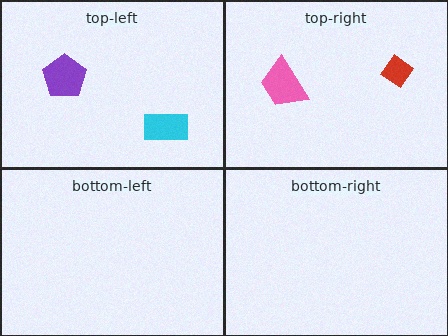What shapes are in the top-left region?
The cyan rectangle, the purple pentagon.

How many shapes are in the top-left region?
2.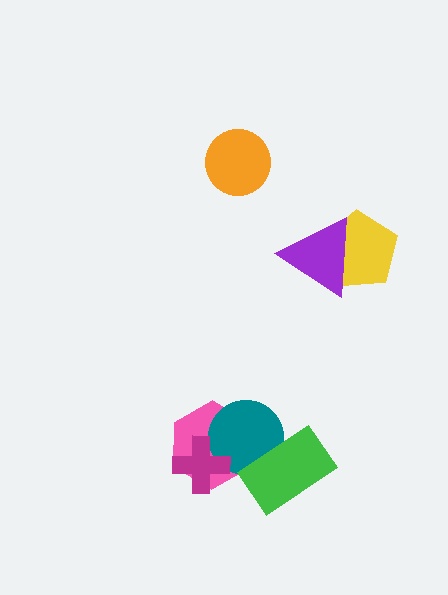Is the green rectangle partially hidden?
No, no other shape covers it.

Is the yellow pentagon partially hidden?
Yes, it is partially covered by another shape.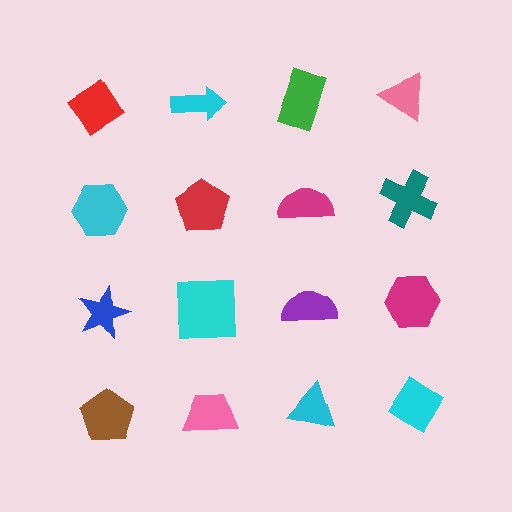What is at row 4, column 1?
A brown pentagon.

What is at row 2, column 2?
A red pentagon.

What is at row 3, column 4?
A magenta hexagon.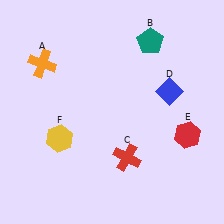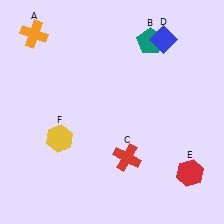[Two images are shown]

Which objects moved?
The objects that moved are: the orange cross (A), the blue diamond (D), the red hexagon (E).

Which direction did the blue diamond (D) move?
The blue diamond (D) moved up.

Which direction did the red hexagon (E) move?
The red hexagon (E) moved down.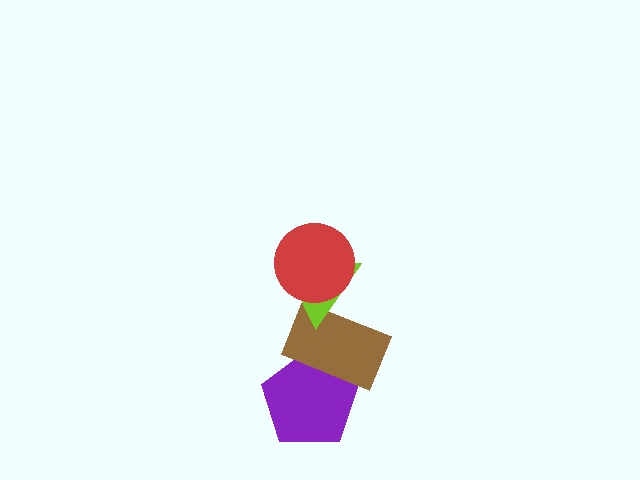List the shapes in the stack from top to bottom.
From top to bottom: the red circle, the lime triangle, the brown rectangle, the purple pentagon.